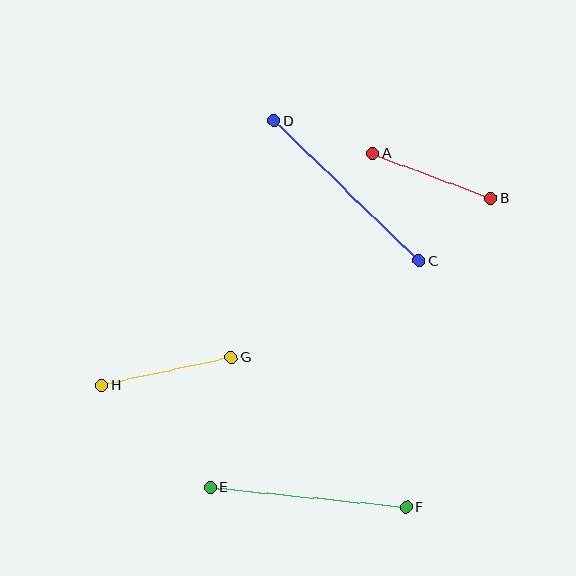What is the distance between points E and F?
The distance is approximately 196 pixels.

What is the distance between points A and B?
The distance is approximately 126 pixels.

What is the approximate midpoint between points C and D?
The midpoint is at approximately (347, 191) pixels.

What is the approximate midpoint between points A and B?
The midpoint is at approximately (432, 176) pixels.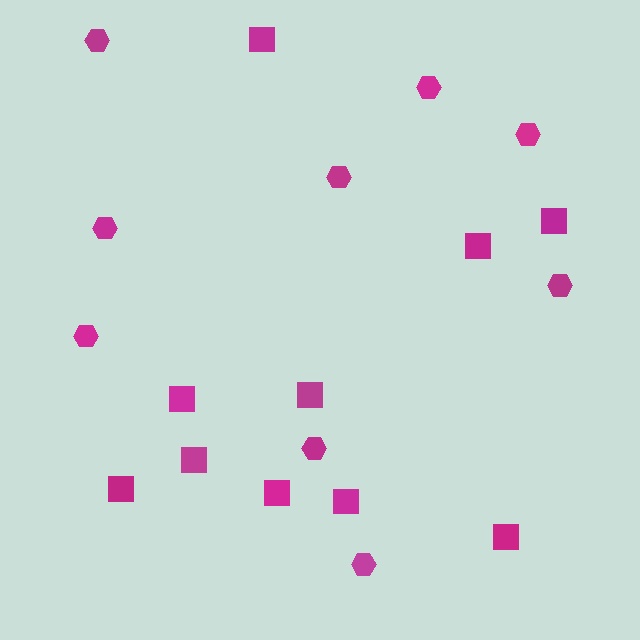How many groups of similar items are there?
There are 2 groups: one group of squares (10) and one group of hexagons (9).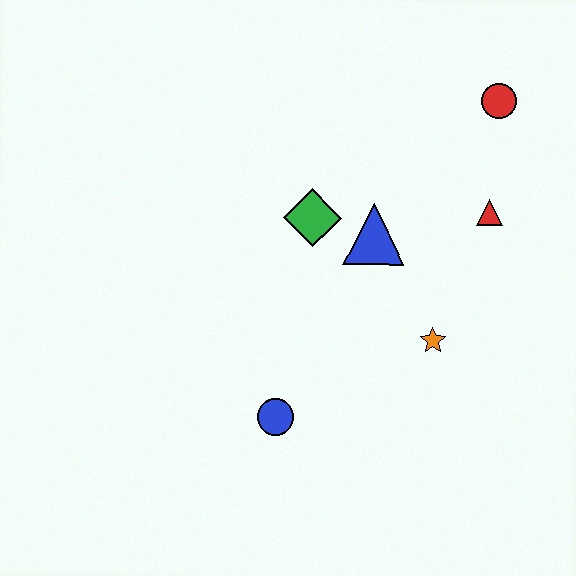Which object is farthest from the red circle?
The blue circle is farthest from the red circle.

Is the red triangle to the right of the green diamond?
Yes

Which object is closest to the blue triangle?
The green diamond is closest to the blue triangle.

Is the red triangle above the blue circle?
Yes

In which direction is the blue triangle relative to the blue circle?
The blue triangle is above the blue circle.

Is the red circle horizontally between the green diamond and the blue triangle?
No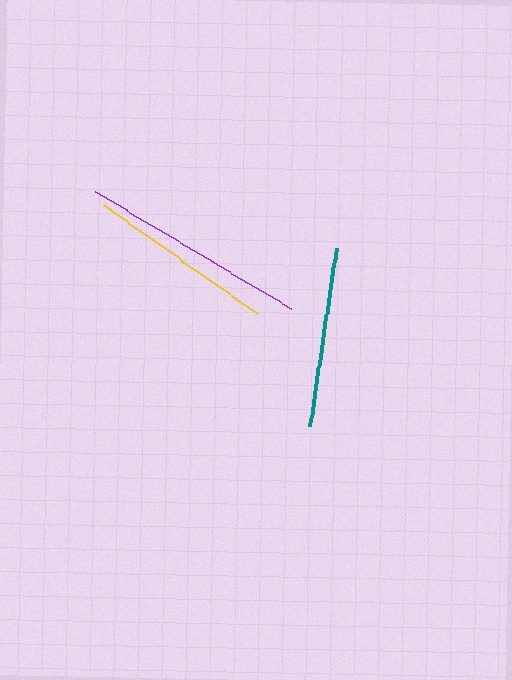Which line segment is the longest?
The purple line is the longest at approximately 228 pixels.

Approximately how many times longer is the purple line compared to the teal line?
The purple line is approximately 1.3 times the length of the teal line.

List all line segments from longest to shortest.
From longest to shortest: purple, yellow, teal.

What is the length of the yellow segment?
The yellow segment is approximately 188 pixels long.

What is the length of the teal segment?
The teal segment is approximately 180 pixels long.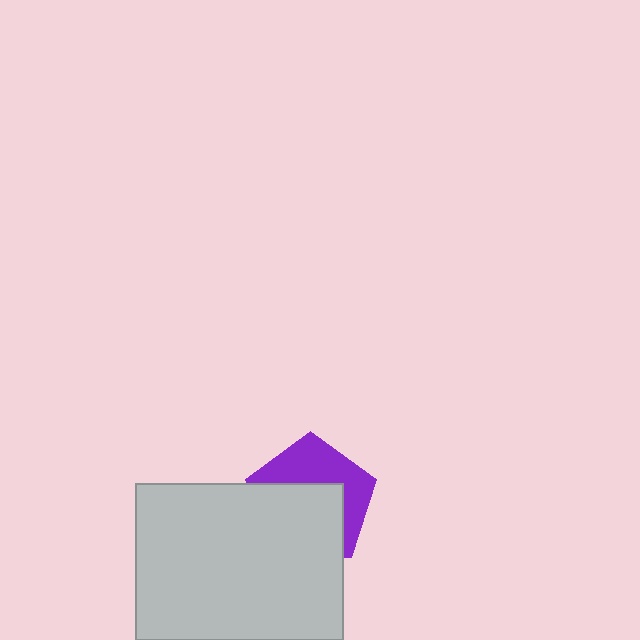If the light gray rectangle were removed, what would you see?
You would see the complete purple pentagon.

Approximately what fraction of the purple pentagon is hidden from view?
Roughly 55% of the purple pentagon is hidden behind the light gray rectangle.